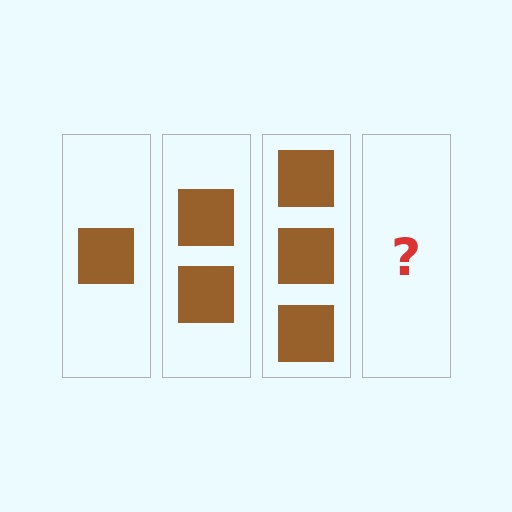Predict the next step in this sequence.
The next step is 4 squares.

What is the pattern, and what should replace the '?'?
The pattern is that each step adds one more square. The '?' should be 4 squares.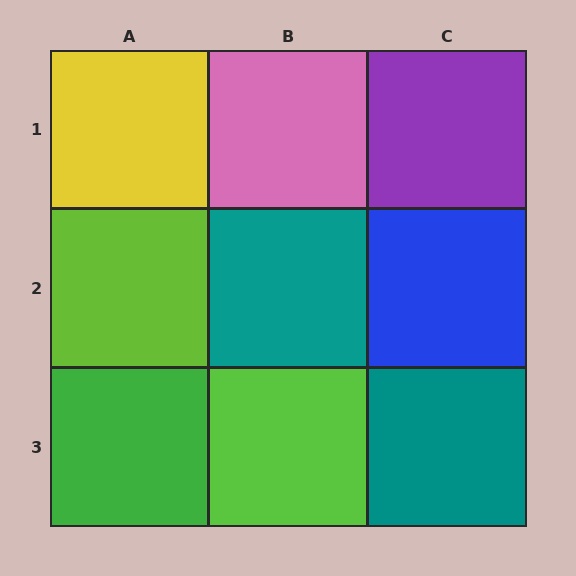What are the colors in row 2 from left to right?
Lime, teal, blue.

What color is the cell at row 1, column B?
Pink.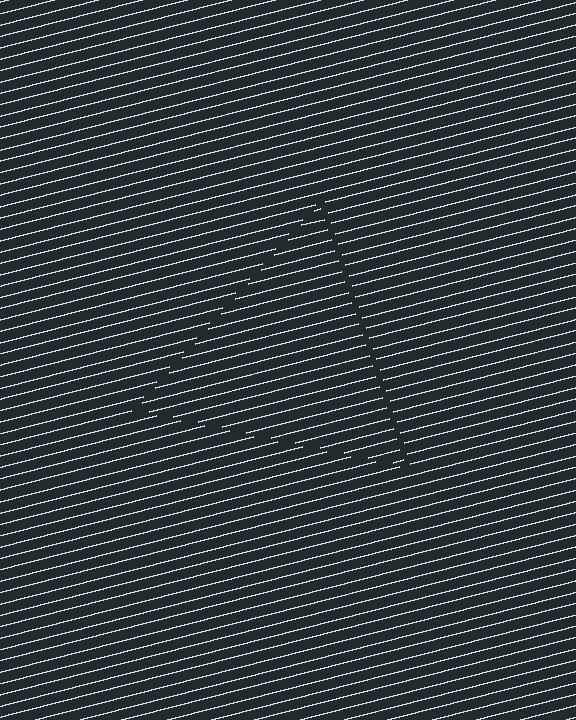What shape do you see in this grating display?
An illusory triangle. The interior of the shape contains the same grating, shifted by half a period — the contour is defined by the phase discontinuity where line-ends from the inner and outer gratings abut.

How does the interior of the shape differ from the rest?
The interior of the shape contains the same grating, shifted by half a period — the contour is defined by the phase discontinuity where line-ends from the inner and outer gratings abut.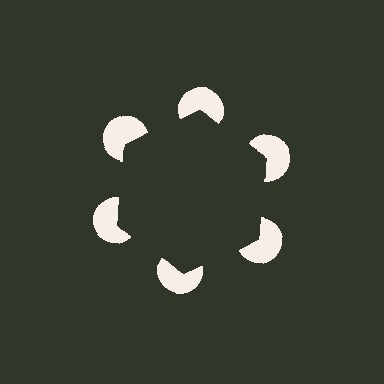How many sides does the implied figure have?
6 sides.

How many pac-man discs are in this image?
There are 6 — one at each vertex of the illusory hexagon.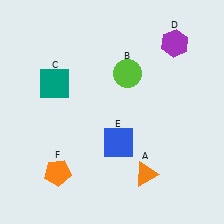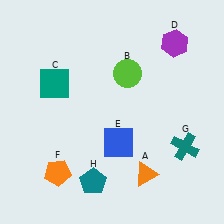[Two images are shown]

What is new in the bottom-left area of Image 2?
A teal pentagon (H) was added in the bottom-left area of Image 2.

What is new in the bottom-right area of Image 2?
A teal cross (G) was added in the bottom-right area of Image 2.